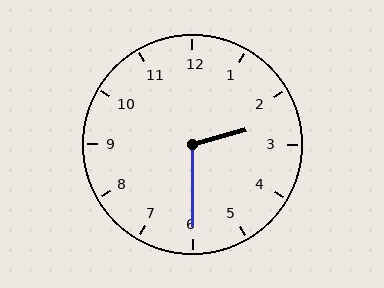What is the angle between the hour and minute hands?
Approximately 105 degrees.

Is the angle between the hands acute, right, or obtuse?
It is obtuse.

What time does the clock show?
2:30.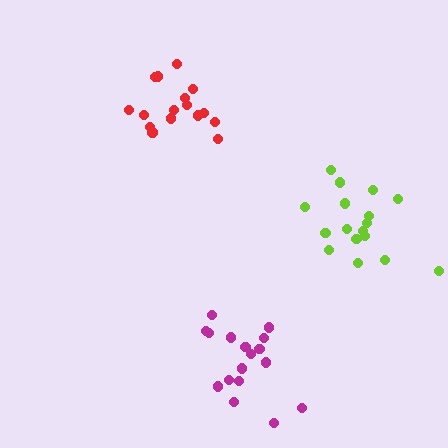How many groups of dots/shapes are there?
There are 3 groups.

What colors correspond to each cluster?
The clusters are colored: red, lime, magenta.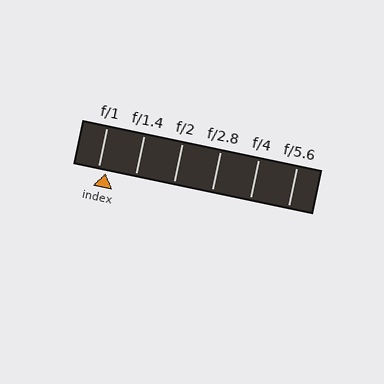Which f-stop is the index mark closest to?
The index mark is closest to f/1.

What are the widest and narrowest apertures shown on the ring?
The widest aperture shown is f/1 and the narrowest is f/5.6.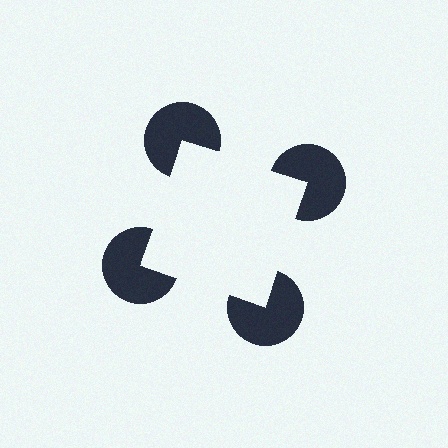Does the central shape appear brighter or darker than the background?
It typically appears slightly brighter than the background, even though no actual brightness change is drawn.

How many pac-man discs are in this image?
There are 4 — one at each vertex of the illusory square.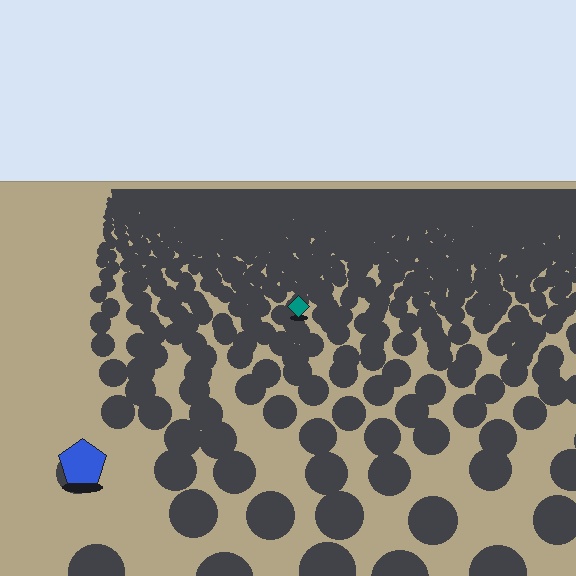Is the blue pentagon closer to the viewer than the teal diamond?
Yes. The blue pentagon is closer — you can tell from the texture gradient: the ground texture is coarser near it.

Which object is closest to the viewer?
The blue pentagon is closest. The texture marks near it are larger and more spread out.